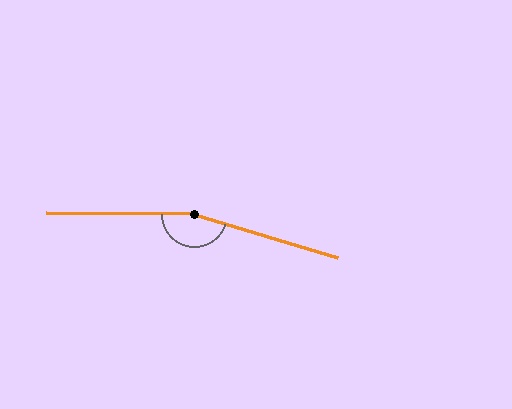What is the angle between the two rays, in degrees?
Approximately 164 degrees.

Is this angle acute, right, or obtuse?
It is obtuse.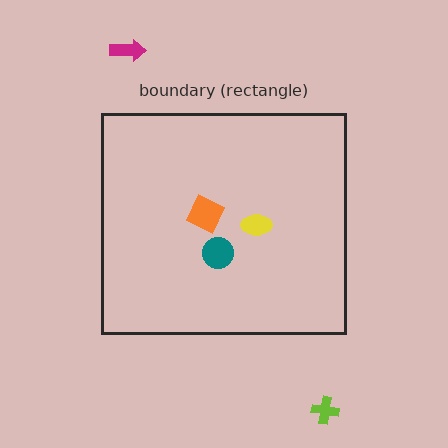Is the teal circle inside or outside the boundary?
Inside.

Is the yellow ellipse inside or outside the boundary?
Inside.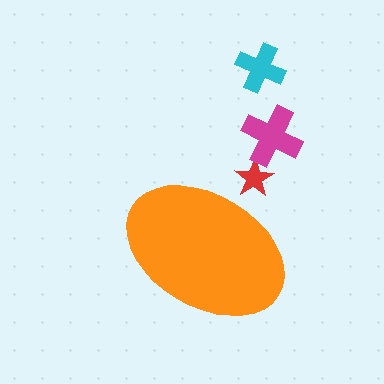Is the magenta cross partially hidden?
No, the magenta cross is fully visible.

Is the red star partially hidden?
Yes, the red star is partially hidden behind the orange ellipse.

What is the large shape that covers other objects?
An orange ellipse.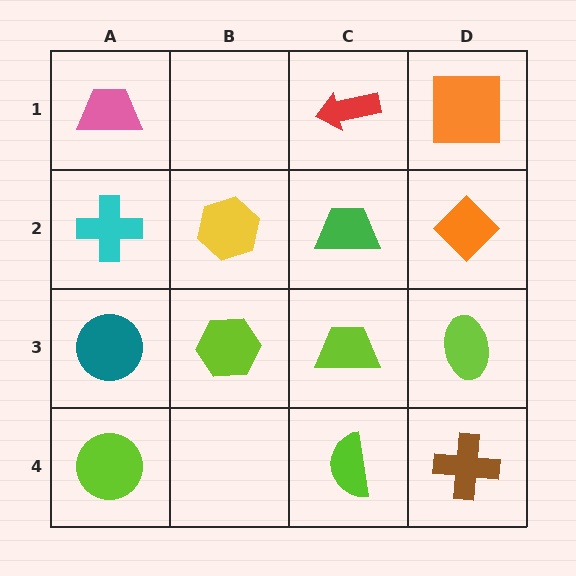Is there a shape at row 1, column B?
No, that cell is empty.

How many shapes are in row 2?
4 shapes.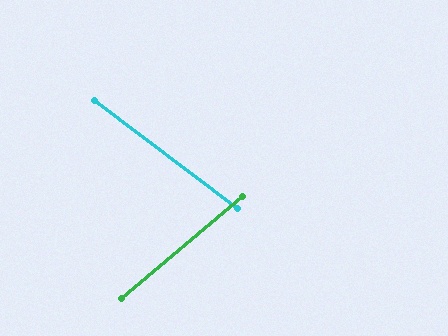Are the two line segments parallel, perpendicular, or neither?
Neither parallel nor perpendicular — they differ by about 77°.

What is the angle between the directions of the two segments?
Approximately 77 degrees.